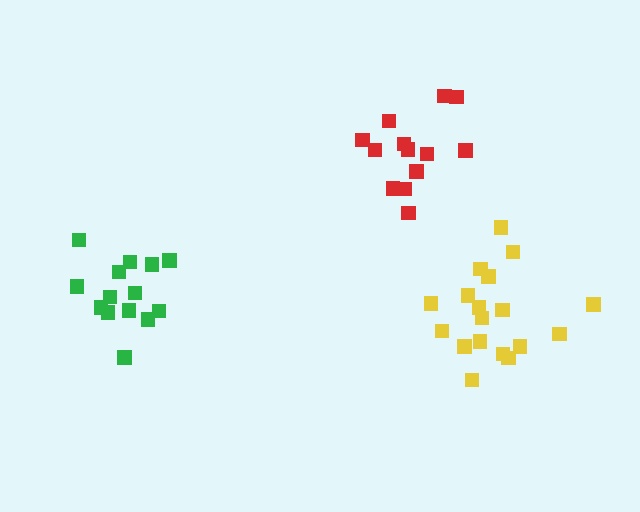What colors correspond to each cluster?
The clusters are colored: red, green, yellow.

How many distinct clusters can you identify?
There are 3 distinct clusters.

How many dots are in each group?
Group 1: 13 dots, Group 2: 14 dots, Group 3: 18 dots (45 total).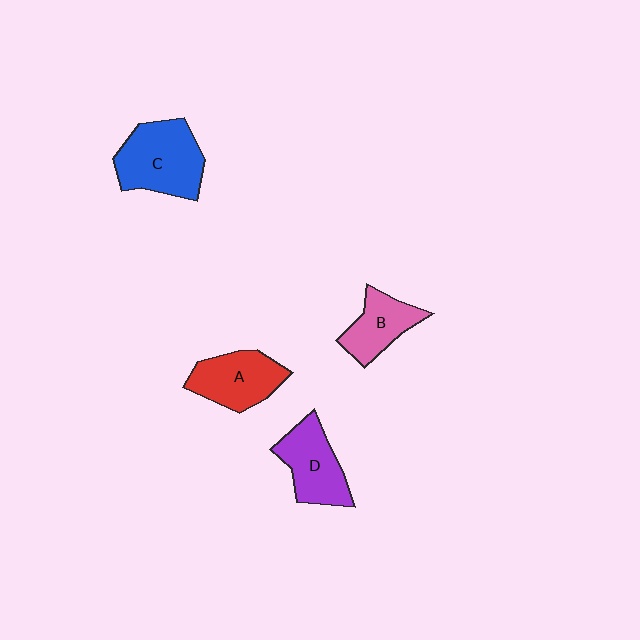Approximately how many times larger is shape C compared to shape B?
Approximately 1.6 times.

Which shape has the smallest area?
Shape B (pink).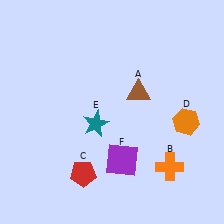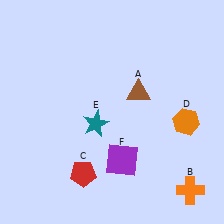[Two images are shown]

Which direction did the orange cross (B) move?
The orange cross (B) moved down.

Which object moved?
The orange cross (B) moved down.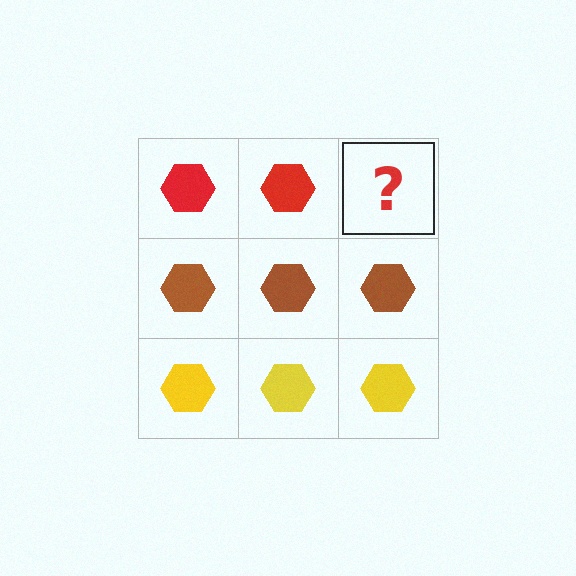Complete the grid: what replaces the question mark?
The question mark should be replaced with a red hexagon.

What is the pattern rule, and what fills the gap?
The rule is that each row has a consistent color. The gap should be filled with a red hexagon.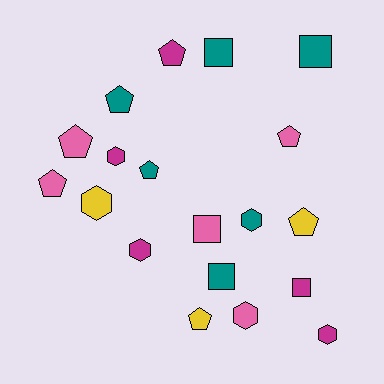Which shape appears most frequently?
Pentagon, with 8 objects.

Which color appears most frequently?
Teal, with 6 objects.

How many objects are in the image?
There are 19 objects.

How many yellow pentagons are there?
There are 2 yellow pentagons.